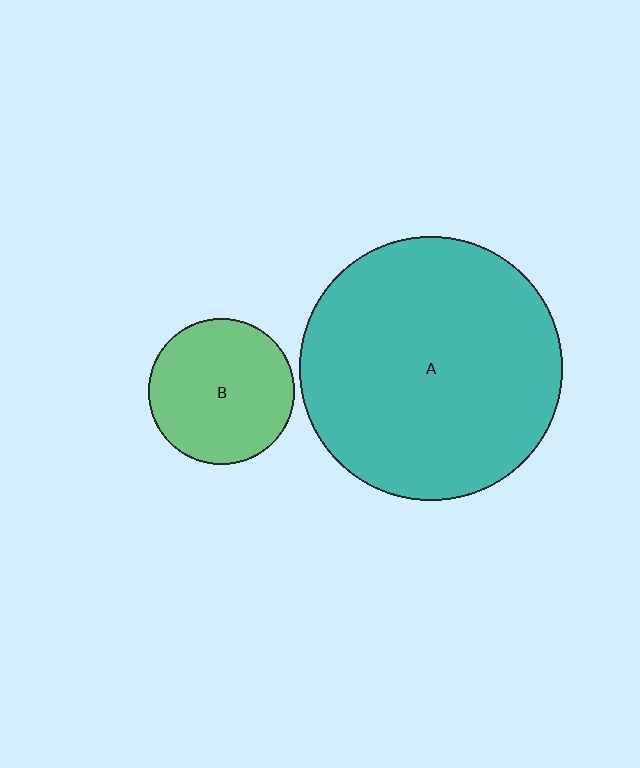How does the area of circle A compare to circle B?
Approximately 3.3 times.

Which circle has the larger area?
Circle A (teal).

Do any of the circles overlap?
No, none of the circles overlap.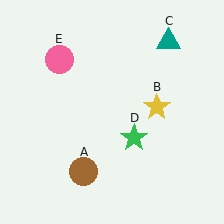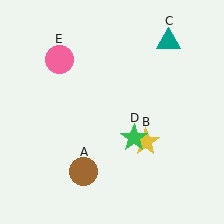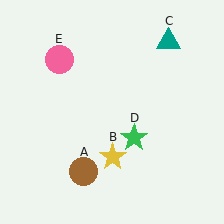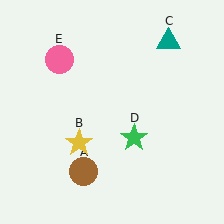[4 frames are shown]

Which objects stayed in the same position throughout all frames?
Brown circle (object A) and teal triangle (object C) and green star (object D) and pink circle (object E) remained stationary.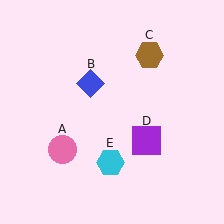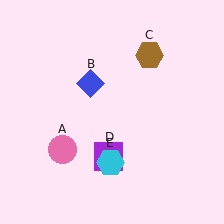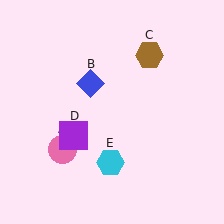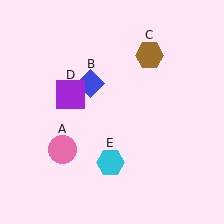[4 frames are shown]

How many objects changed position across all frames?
1 object changed position: purple square (object D).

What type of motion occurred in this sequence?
The purple square (object D) rotated clockwise around the center of the scene.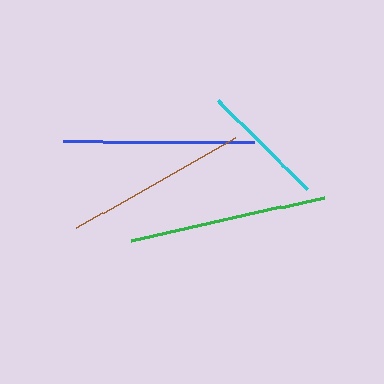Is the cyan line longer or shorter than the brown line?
The brown line is longer than the cyan line.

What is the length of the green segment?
The green segment is approximately 198 pixels long.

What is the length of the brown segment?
The brown segment is approximately 183 pixels long.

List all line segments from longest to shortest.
From longest to shortest: green, blue, brown, cyan.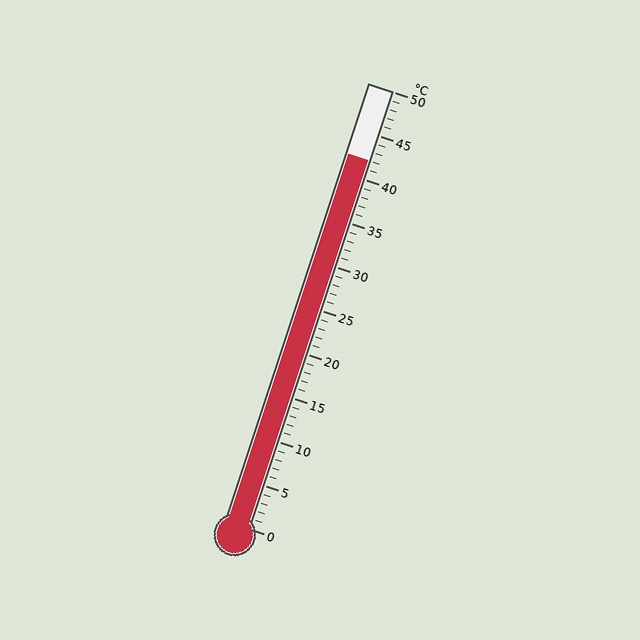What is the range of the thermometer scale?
The thermometer scale ranges from 0°C to 50°C.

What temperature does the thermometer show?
The thermometer shows approximately 42°C.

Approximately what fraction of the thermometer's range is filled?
The thermometer is filled to approximately 85% of its range.